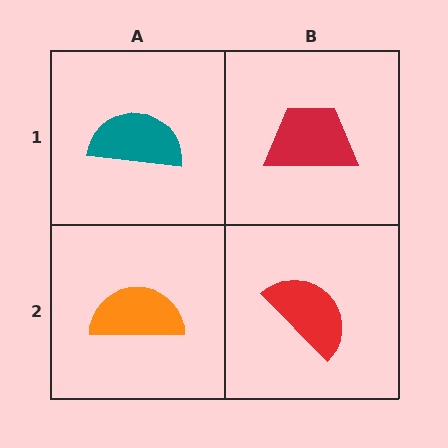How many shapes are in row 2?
2 shapes.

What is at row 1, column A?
A teal semicircle.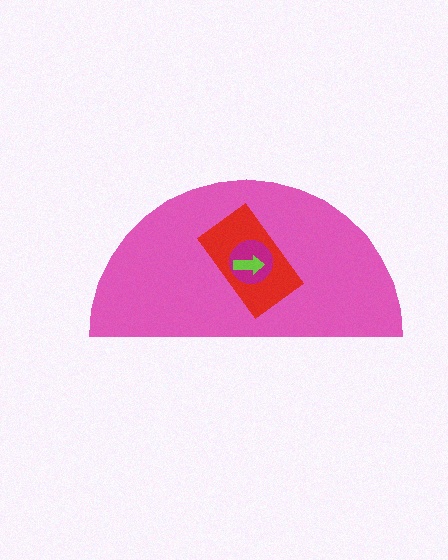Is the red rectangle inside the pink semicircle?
Yes.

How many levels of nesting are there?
4.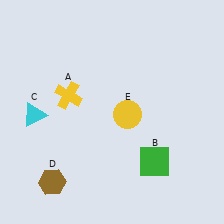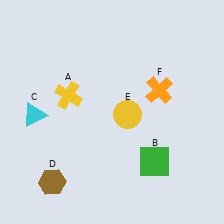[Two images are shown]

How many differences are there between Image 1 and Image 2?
There is 1 difference between the two images.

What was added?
An orange cross (F) was added in Image 2.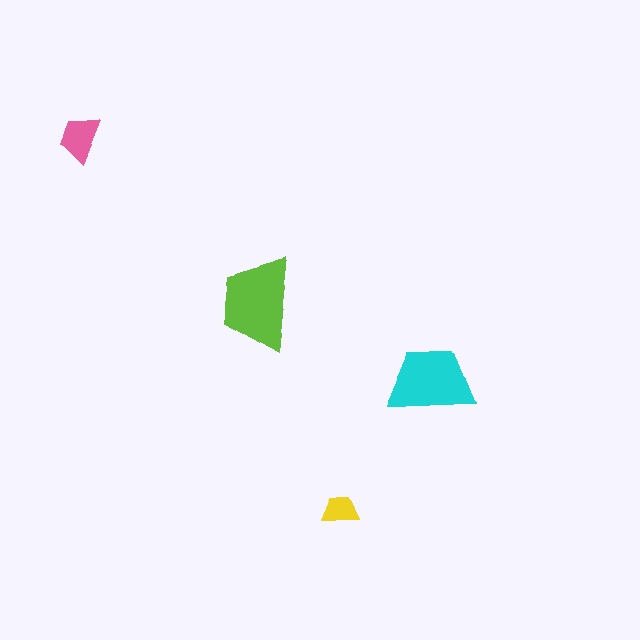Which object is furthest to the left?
The pink trapezoid is leftmost.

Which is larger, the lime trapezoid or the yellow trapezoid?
The lime one.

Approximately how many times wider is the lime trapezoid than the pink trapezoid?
About 2 times wider.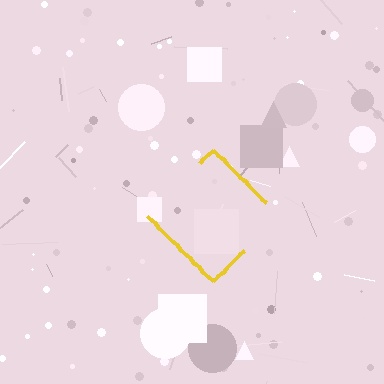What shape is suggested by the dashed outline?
The dashed outline suggests a diamond.